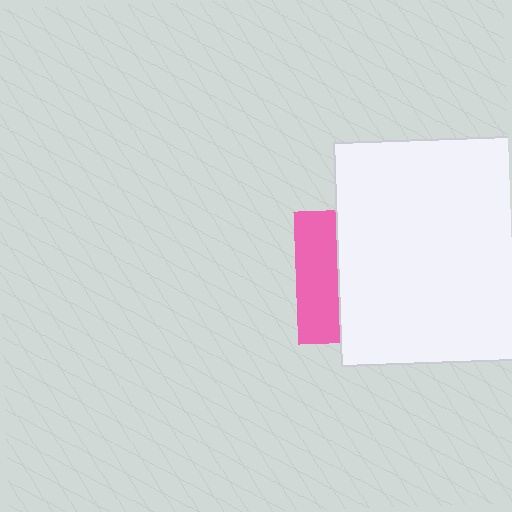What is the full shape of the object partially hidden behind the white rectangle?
The partially hidden object is a pink square.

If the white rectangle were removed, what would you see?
You would see the complete pink square.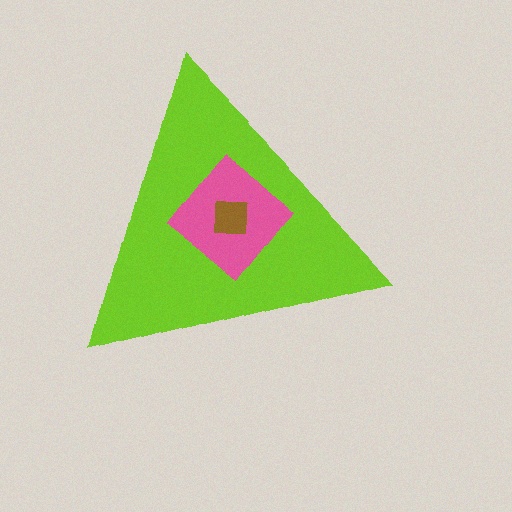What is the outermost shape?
The lime triangle.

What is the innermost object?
The brown square.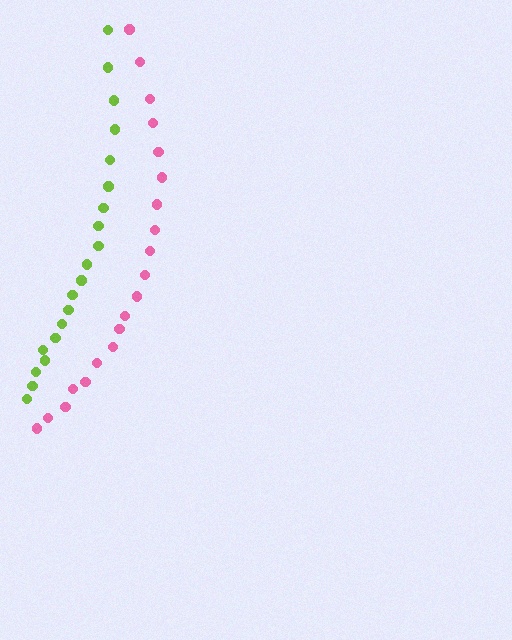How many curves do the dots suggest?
There are 2 distinct paths.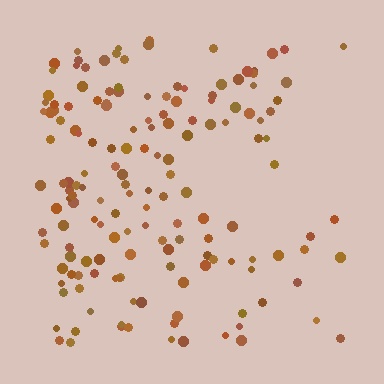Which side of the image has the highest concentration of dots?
The left.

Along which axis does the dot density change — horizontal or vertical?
Horizontal.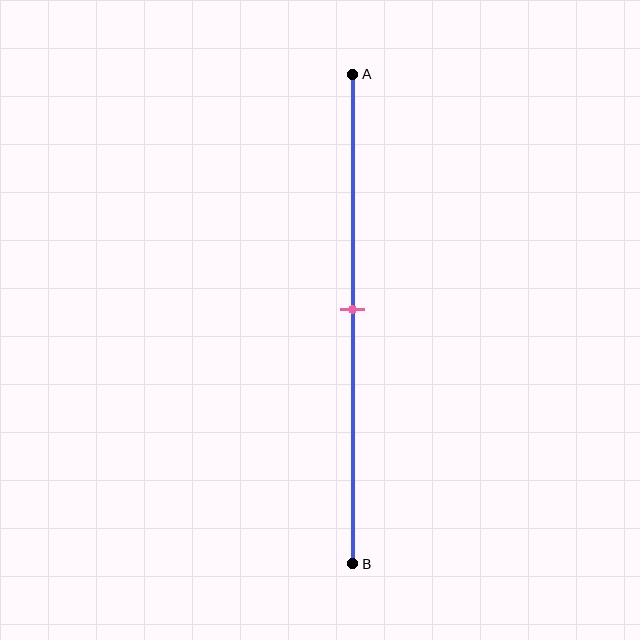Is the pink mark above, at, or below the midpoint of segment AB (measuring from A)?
The pink mark is approximately at the midpoint of segment AB.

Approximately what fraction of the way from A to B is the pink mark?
The pink mark is approximately 50% of the way from A to B.